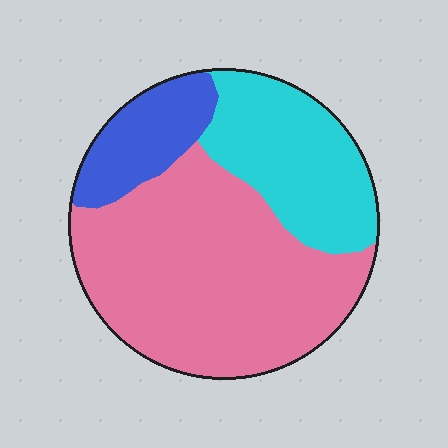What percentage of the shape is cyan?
Cyan takes up between a quarter and a half of the shape.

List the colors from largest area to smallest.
From largest to smallest: pink, cyan, blue.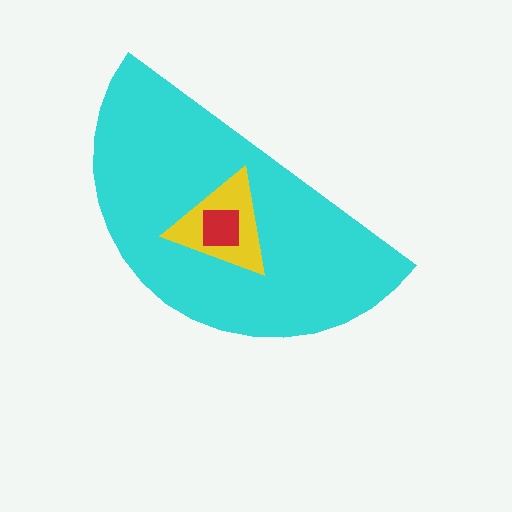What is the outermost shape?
The cyan semicircle.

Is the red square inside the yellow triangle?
Yes.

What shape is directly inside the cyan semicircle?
The yellow triangle.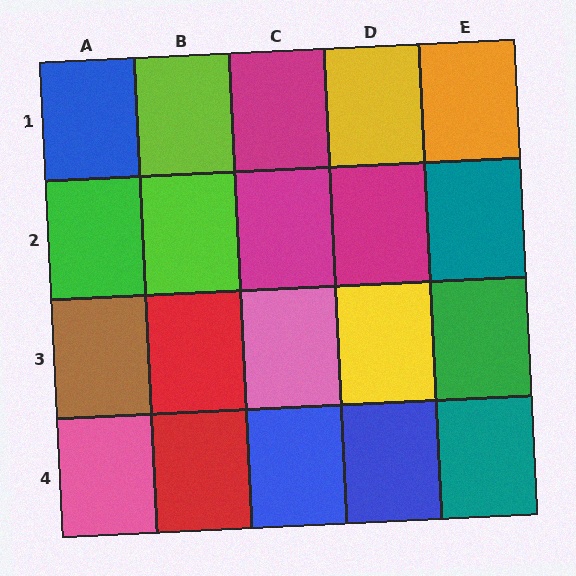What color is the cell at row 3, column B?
Red.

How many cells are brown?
1 cell is brown.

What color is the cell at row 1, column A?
Blue.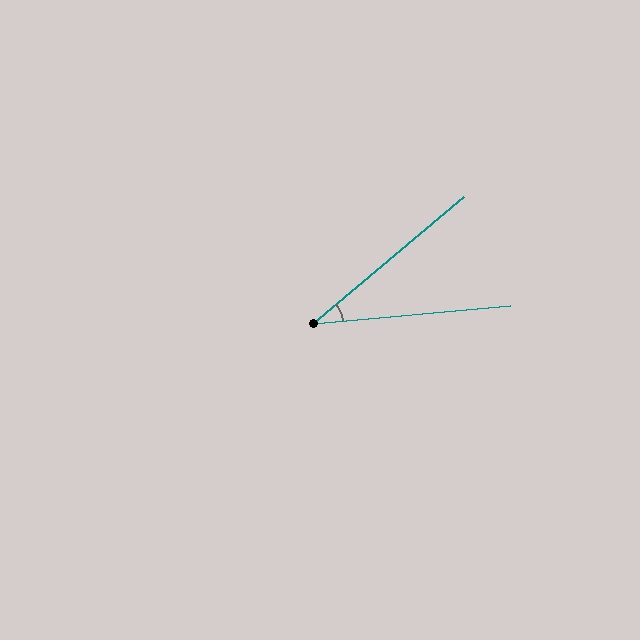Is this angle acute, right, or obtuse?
It is acute.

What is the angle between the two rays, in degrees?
Approximately 35 degrees.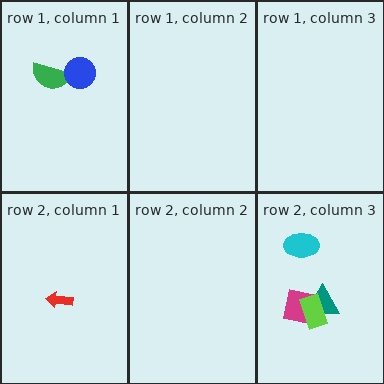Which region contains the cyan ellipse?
The row 2, column 3 region.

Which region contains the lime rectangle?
The row 2, column 3 region.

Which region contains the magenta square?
The row 2, column 3 region.